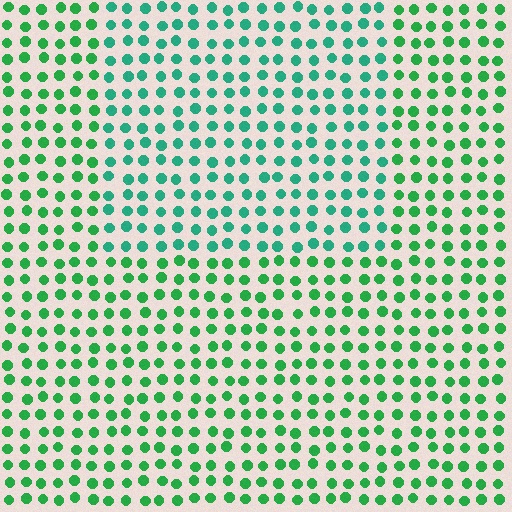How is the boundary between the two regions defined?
The boundary is defined purely by a slight shift in hue (about 27 degrees). Spacing, size, and orientation are identical on both sides.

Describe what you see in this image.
The image is filled with small green elements in a uniform arrangement. A rectangle-shaped region is visible where the elements are tinted to a slightly different hue, forming a subtle color boundary.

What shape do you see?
I see a rectangle.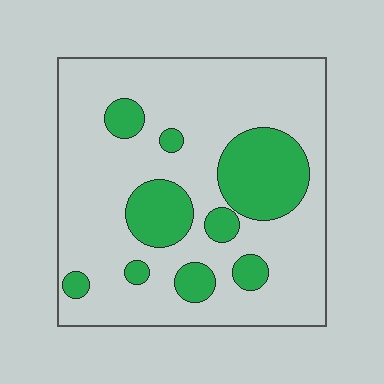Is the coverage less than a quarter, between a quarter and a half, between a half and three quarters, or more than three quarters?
Less than a quarter.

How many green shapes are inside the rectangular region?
9.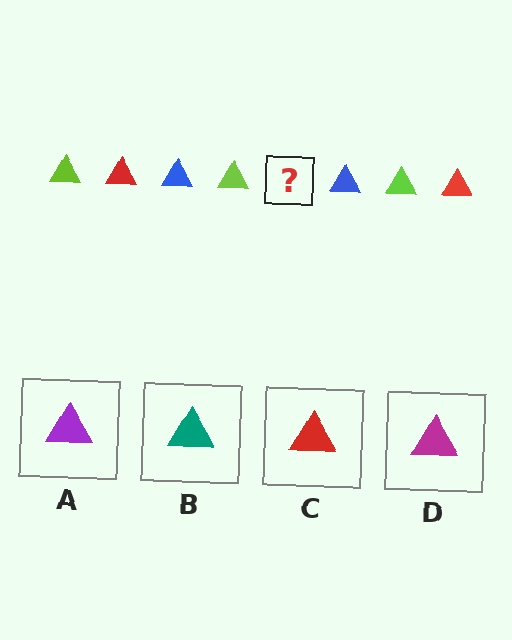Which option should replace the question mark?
Option C.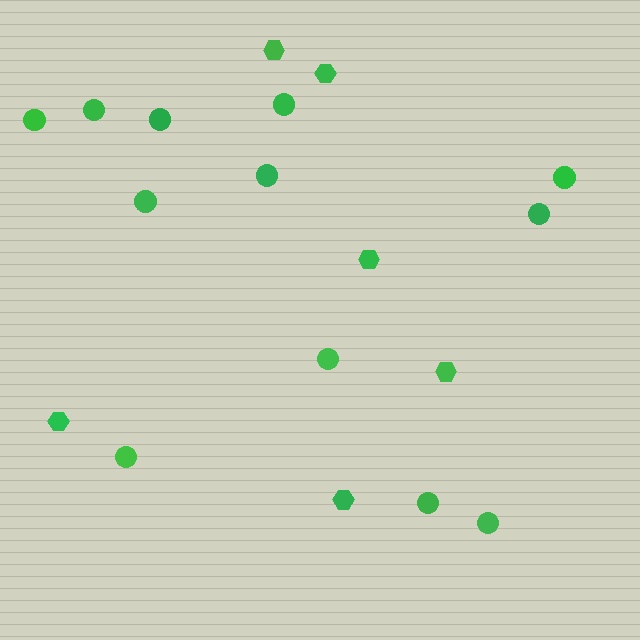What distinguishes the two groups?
There are 2 groups: one group of hexagons (6) and one group of circles (12).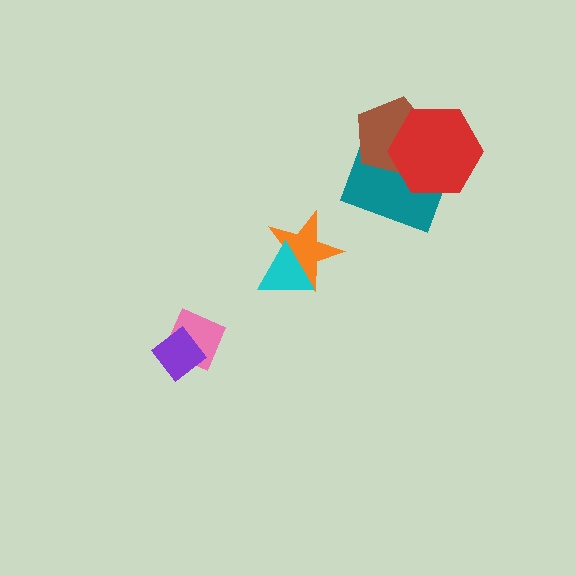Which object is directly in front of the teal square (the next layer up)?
The brown pentagon is directly in front of the teal square.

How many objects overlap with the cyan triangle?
1 object overlaps with the cyan triangle.